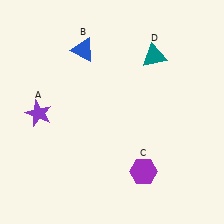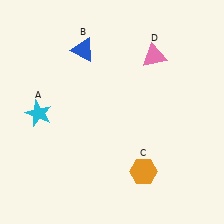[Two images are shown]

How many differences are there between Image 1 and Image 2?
There are 3 differences between the two images.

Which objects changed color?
A changed from purple to cyan. C changed from purple to orange. D changed from teal to pink.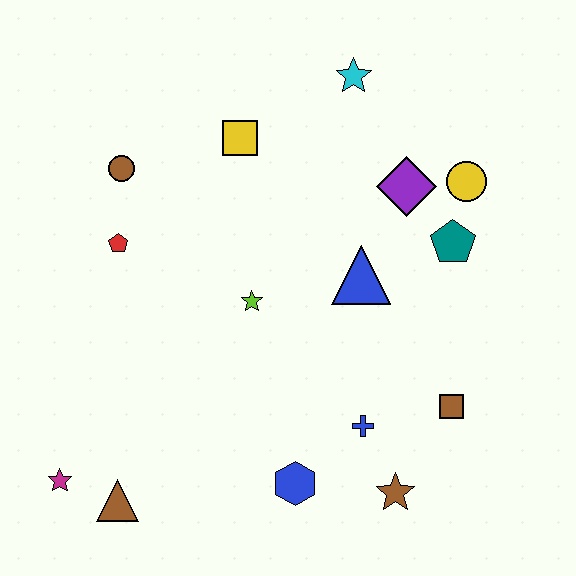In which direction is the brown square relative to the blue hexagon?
The brown square is to the right of the blue hexagon.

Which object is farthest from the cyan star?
The magenta star is farthest from the cyan star.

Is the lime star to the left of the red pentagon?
No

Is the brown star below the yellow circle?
Yes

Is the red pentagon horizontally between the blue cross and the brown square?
No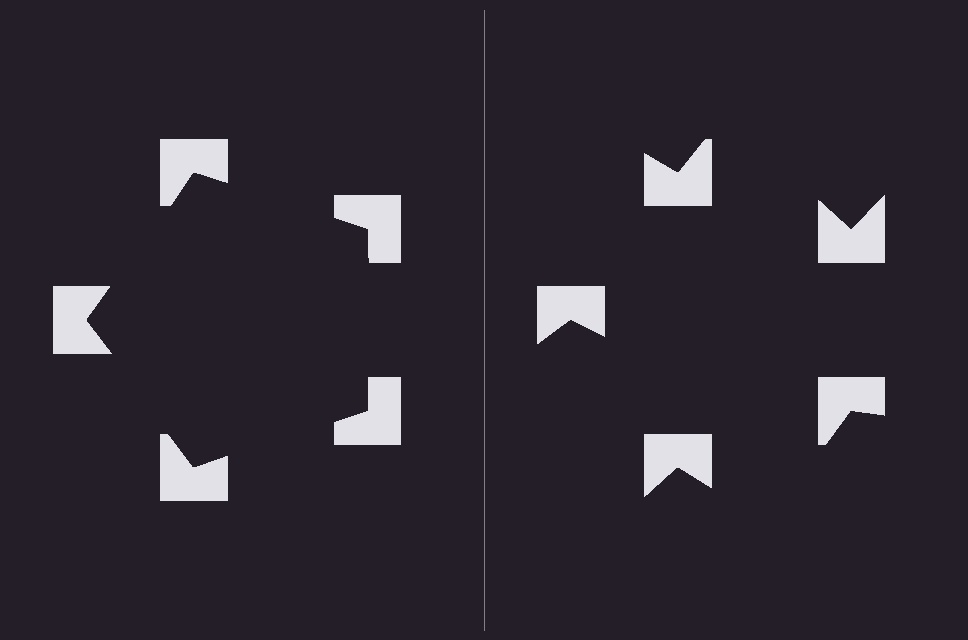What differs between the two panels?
The notched squares are positioned identically on both sides; only the wedge orientations differ. On the left they align to a pentagon; on the right they are misaligned.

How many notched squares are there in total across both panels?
10 — 5 on each side.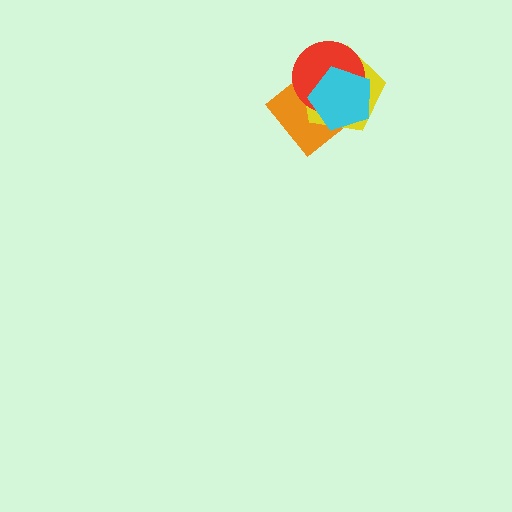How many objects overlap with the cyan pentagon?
3 objects overlap with the cyan pentagon.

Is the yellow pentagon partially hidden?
Yes, it is partially covered by another shape.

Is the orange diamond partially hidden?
Yes, it is partially covered by another shape.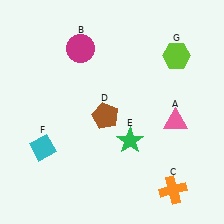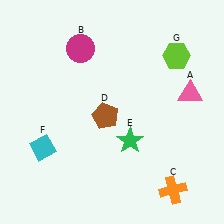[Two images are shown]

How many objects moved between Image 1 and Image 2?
1 object moved between the two images.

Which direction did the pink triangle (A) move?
The pink triangle (A) moved up.